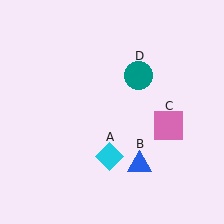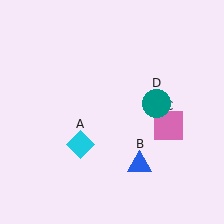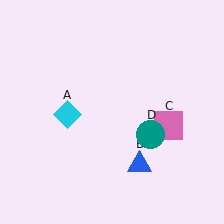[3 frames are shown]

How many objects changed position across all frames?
2 objects changed position: cyan diamond (object A), teal circle (object D).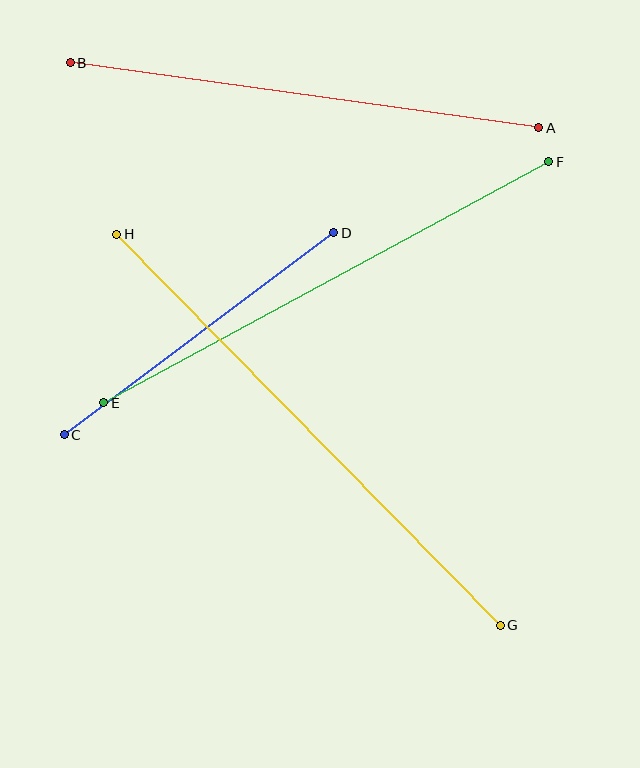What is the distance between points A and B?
The distance is approximately 473 pixels.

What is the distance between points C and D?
The distance is approximately 337 pixels.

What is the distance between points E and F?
The distance is approximately 506 pixels.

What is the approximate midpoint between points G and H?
The midpoint is at approximately (308, 430) pixels.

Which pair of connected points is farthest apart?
Points G and H are farthest apart.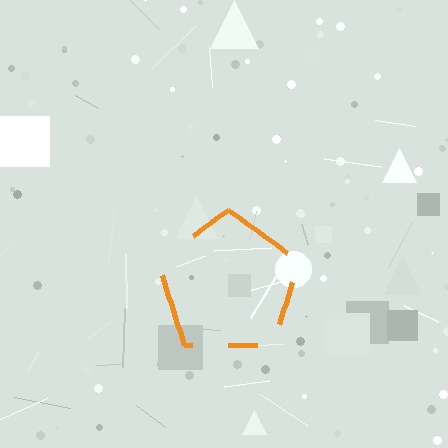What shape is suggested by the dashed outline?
The dashed outline suggests a pentagon.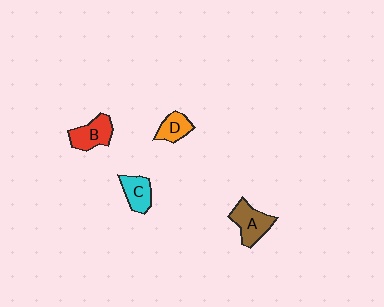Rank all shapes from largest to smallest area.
From largest to smallest: A (brown), B (red), C (cyan), D (orange).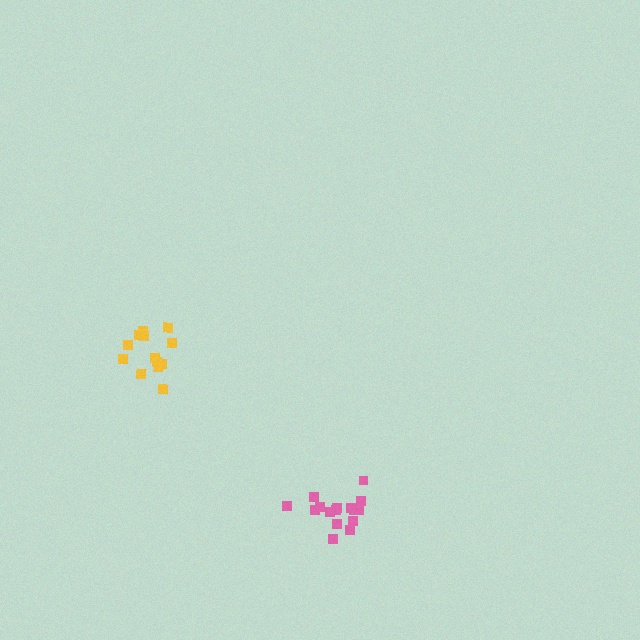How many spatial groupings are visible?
There are 2 spatial groupings.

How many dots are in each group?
Group 1: 13 dots, Group 2: 16 dots (29 total).